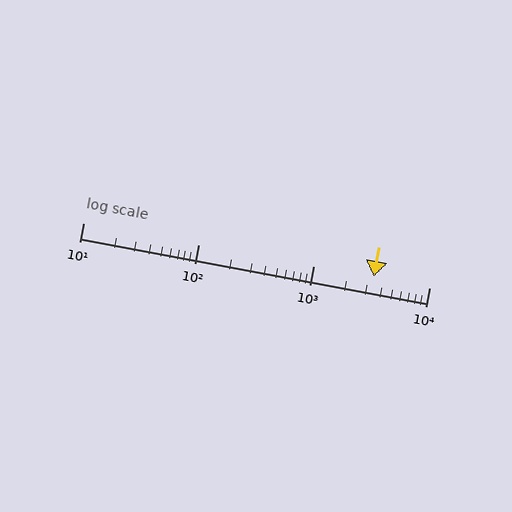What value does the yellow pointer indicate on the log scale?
The pointer indicates approximately 3300.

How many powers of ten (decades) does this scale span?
The scale spans 3 decades, from 10 to 10000.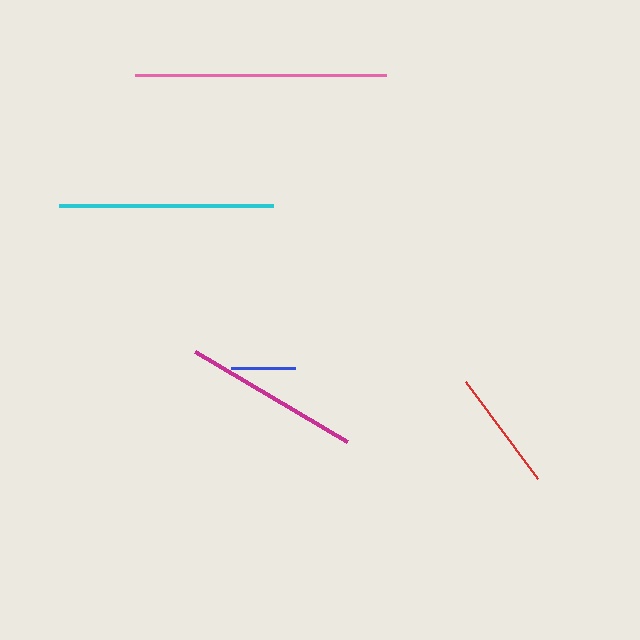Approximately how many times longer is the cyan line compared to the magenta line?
The cyan line is approximately 1.2 times the length of the magenta line.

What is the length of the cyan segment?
The cyan segment is approximately 213 pixels long.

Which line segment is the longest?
The pink line is the longest at approximately 251 pixels.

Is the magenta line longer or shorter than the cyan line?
The cyan line is longer than the magenta line.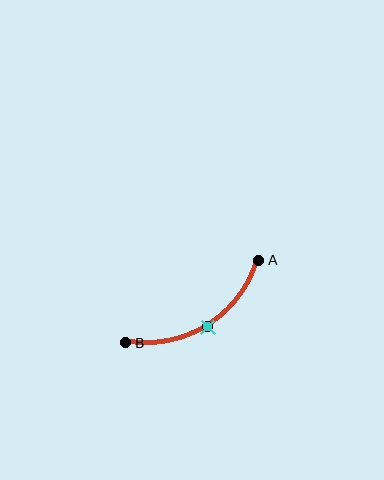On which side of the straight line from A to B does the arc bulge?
The arc bulges below the straight line connecting A and B.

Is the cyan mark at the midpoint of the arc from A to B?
Yes. The cyan mark lies on the arc at equal arc-length from both A and B — it is the arc midpoint.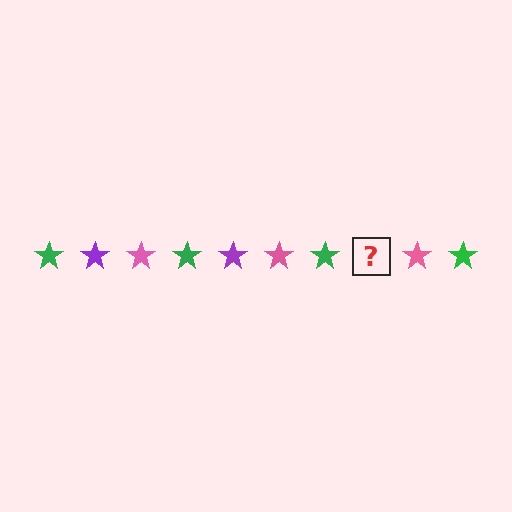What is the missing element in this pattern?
The missing element is a purple star.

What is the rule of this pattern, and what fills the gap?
The rule is that the pattern cycles through green, purple, pink stars. The gap should be filled with a purple star.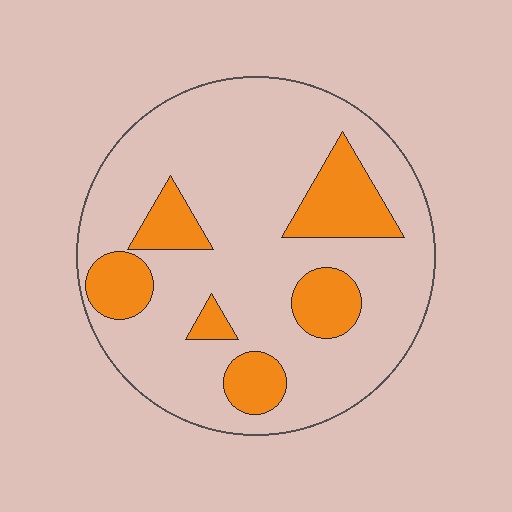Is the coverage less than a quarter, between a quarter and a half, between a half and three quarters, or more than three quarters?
Less than a quarter.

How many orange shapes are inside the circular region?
6.